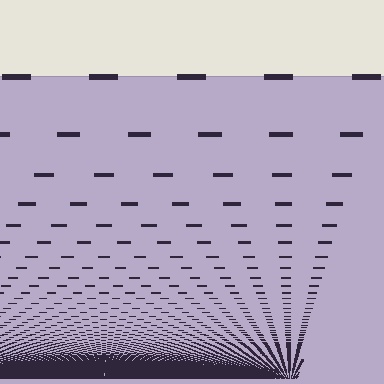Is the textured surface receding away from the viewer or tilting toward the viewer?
The surface appears to tilt toward the viewer. Texture elements get larger and sparser toward the top.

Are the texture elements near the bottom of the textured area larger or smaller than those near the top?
Smaller. The gradient is inverted — elements near the bottom are smaller and denser.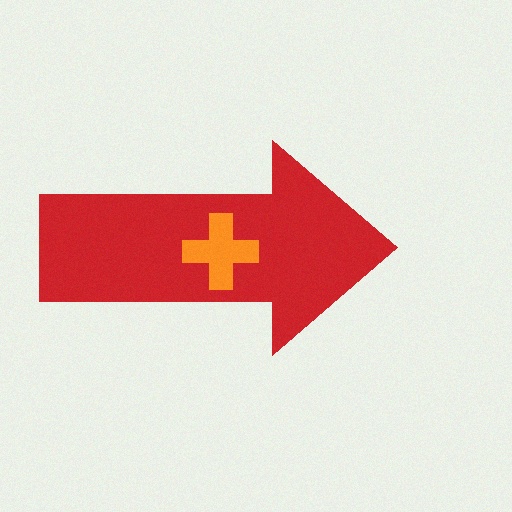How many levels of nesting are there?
2.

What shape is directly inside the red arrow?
The orange cross.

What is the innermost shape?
The orange cross.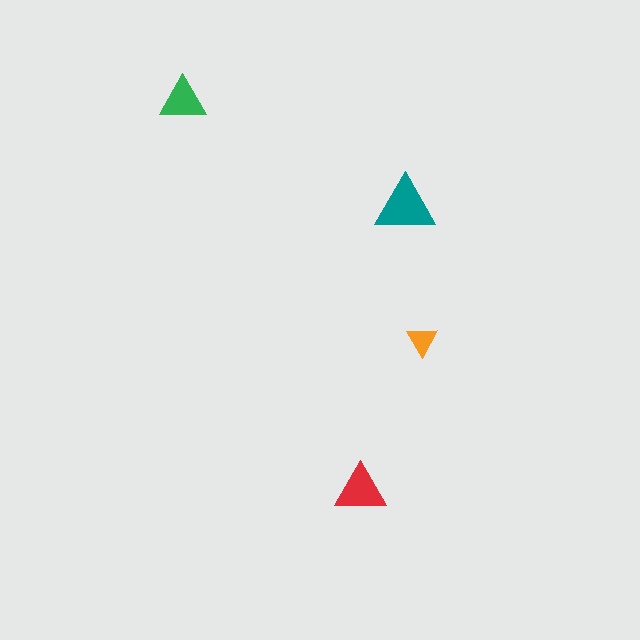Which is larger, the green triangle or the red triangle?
The red one.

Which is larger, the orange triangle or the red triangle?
The red one.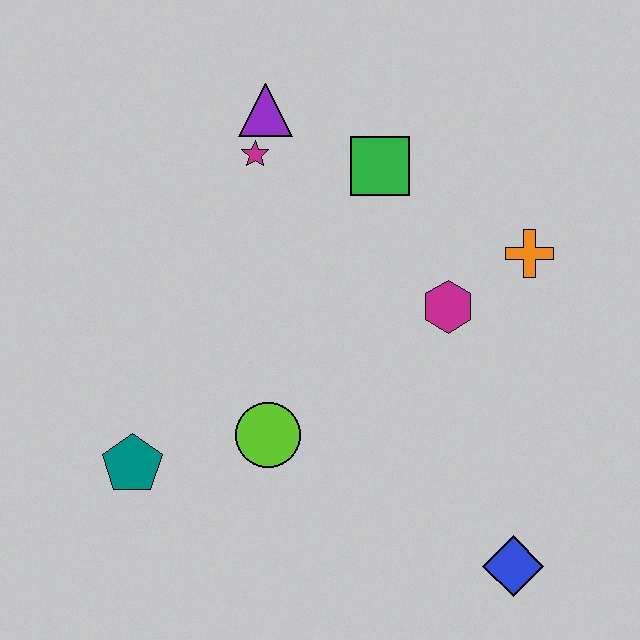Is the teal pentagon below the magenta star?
Yes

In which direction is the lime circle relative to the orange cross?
The lime circle is to the left of the orange cross.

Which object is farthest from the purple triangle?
The blue diamond is farthest from the purple triangle.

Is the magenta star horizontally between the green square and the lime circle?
No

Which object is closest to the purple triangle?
The magenta star is closest to the purple triangle.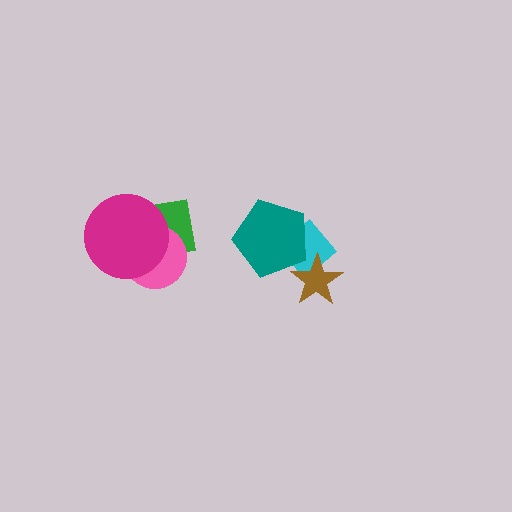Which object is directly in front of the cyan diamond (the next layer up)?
The brown star is directly in front of the cyan diamond.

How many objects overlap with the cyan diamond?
2 objects overlap with the cyan diamond.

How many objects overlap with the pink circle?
2 objects overlap with the pink circle.